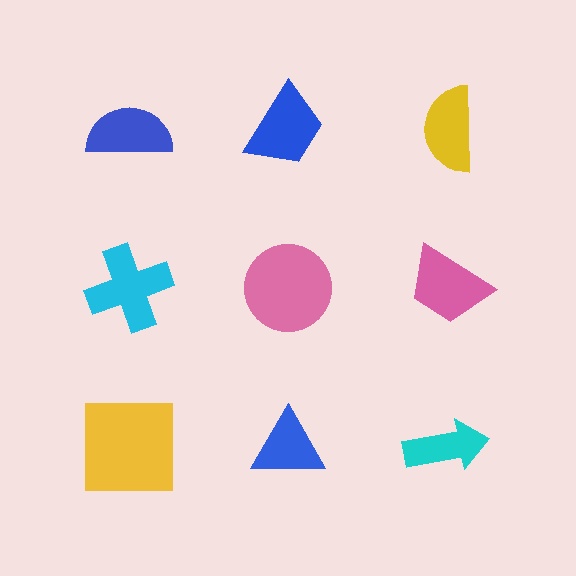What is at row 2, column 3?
A pink trapezoid.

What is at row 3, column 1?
A yellow square.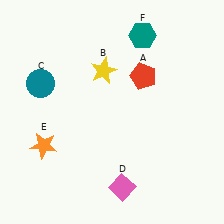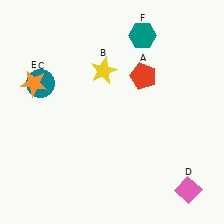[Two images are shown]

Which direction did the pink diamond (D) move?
The pink diamond (D) moved right.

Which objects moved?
The objects that moved are: the pink diamond (D), the orange star (E).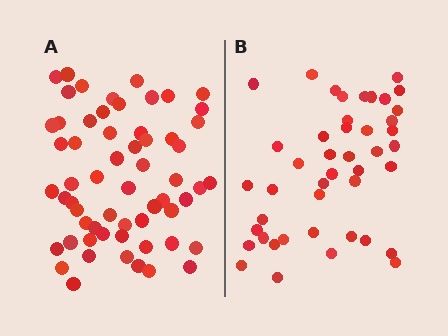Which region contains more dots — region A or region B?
Region A (the left region) has more dots.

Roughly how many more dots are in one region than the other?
Region A has approximately 15 more dots than region B.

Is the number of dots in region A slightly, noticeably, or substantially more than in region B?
Region A has noticeably more, but not dramatically so. The ratio is roughly 1.4 to 1.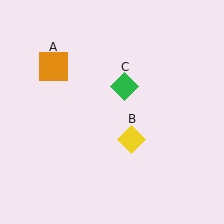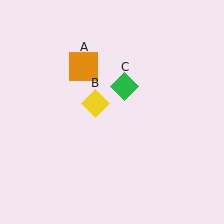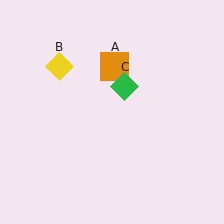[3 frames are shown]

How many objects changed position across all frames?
2 objects changed position: orange square (object A), yellow diamond (object B).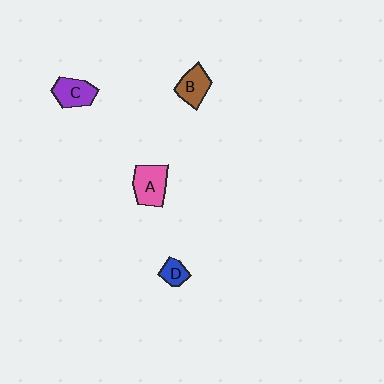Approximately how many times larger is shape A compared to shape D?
Approximately 2.1 times.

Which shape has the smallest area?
Shape D (blue).